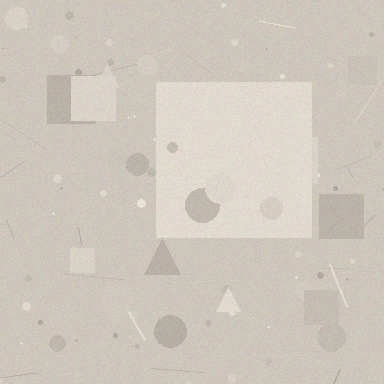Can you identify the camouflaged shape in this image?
The camouflaged shape is a square.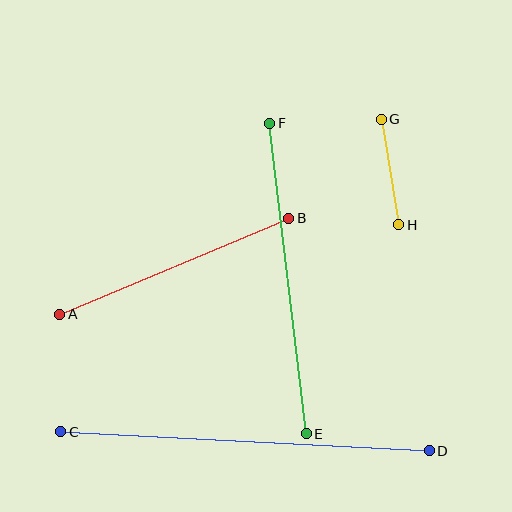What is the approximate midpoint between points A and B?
The midpoint is at approximately (174, 266) pixels.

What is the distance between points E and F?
The distance is approximately 313 pixels.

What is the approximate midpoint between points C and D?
The midpoint is at approximately (245, 441) pixels.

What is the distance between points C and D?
The distance is approximately 369 pixels.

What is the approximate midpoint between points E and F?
The midpoint is at approximately (288, 279) pixels.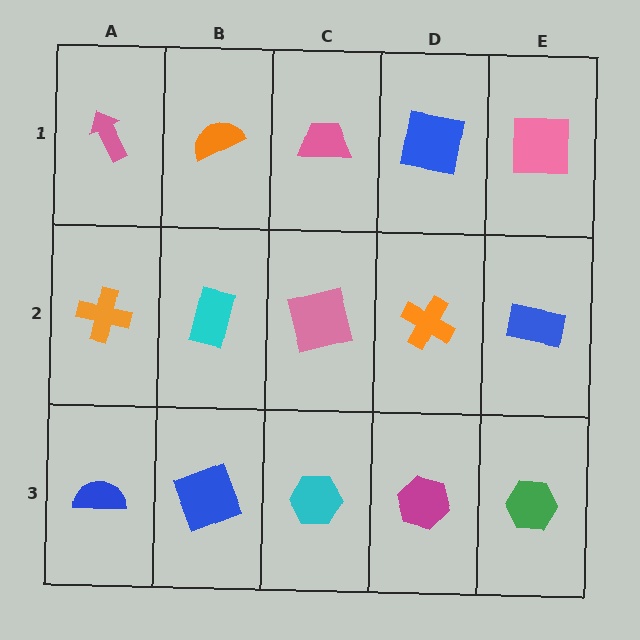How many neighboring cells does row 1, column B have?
3.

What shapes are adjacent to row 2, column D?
A blue square (row 1, column D), a magenta hexagon (row 3, column D), a pink square (row 2, column C), a blue rectangle (row 2, column E).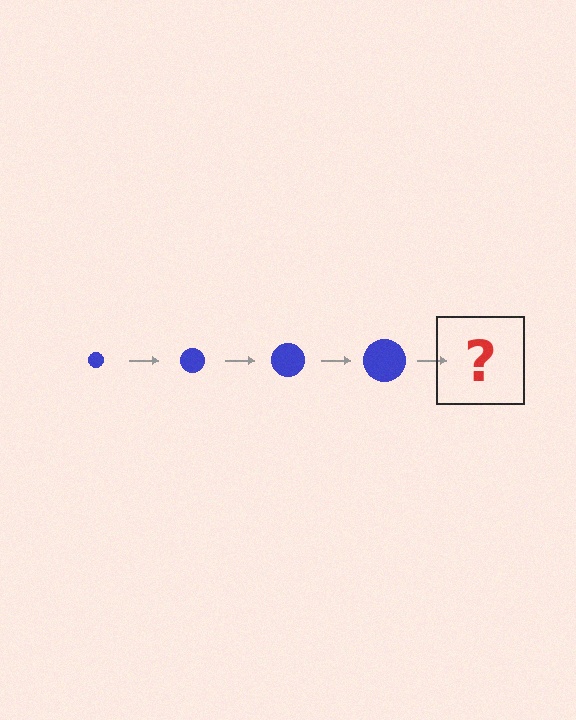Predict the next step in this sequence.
The next step is a blue circle, larger than the previous one.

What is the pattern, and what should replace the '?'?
The pattern is that the circle gets progressively larger each step. The '?' should be a blue circle, larger than the previous one.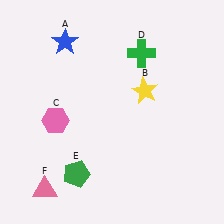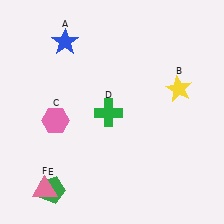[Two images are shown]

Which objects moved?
The objects that moved are: the yellow star (B), the green cross (D), the green pentagon (E).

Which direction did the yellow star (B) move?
The yellow star (B) moved right.